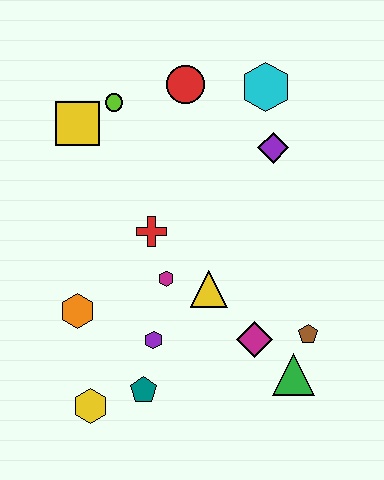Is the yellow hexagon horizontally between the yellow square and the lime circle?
Yes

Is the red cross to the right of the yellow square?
Yes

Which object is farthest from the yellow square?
The green triangle is farthest from the yellow square.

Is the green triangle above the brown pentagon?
No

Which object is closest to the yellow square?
The lime circle is closest to the yellow square.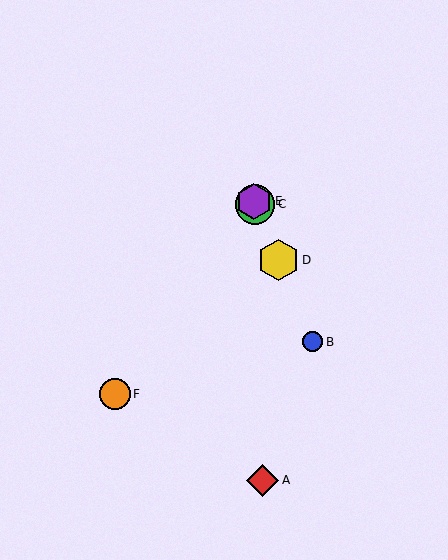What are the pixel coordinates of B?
Object B is at (312, 342).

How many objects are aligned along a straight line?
4 objects (B, C, D, E) are aligned along a straight line.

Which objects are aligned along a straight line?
Objects B, C, D, E are aligned along a straight line.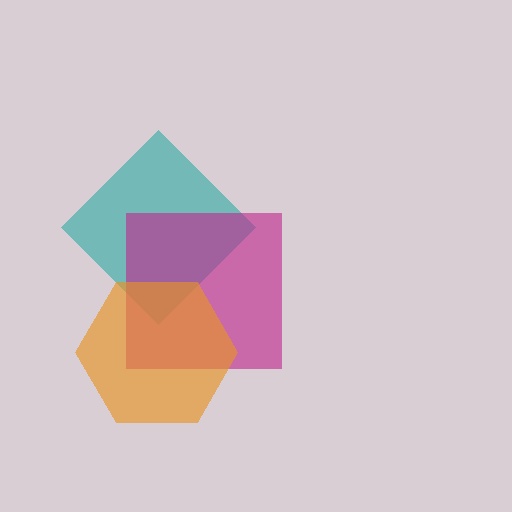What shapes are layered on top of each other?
The layered shapes are: a teal diamond, a magenta square, an orange hexagon.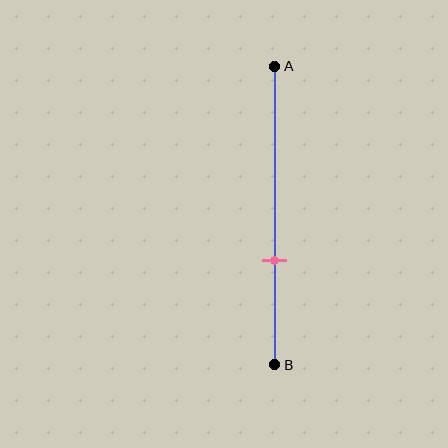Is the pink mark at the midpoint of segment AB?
No, the mark is at about 65% from A, not at the 50% midpoint.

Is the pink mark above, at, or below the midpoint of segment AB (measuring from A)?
The pink mark is below the midpoint of segment AB.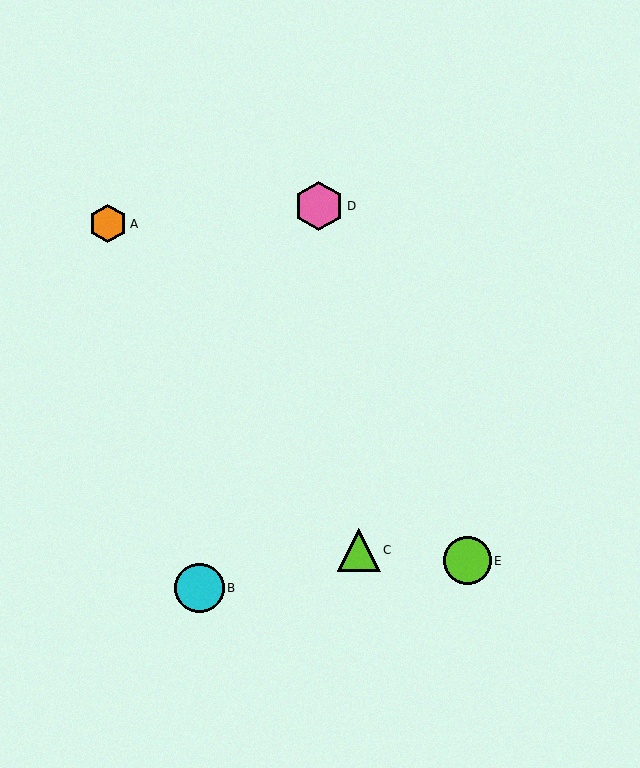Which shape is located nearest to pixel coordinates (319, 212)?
The pink hexagon (labeled D) at (319, 206) is nearest to that location.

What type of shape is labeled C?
Shape C is a lime triangle.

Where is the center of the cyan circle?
The center of the cyan circle is at (199, 588).